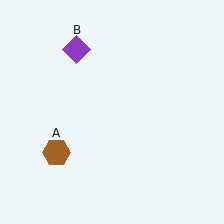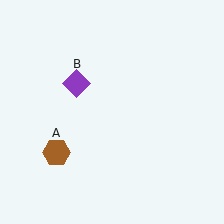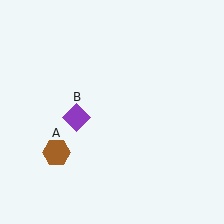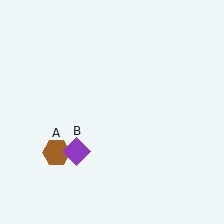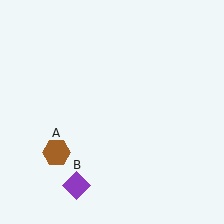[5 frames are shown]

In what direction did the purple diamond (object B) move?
The purple diamond (object B) moved down.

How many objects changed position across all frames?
1 object changed position: purple diamond (object B).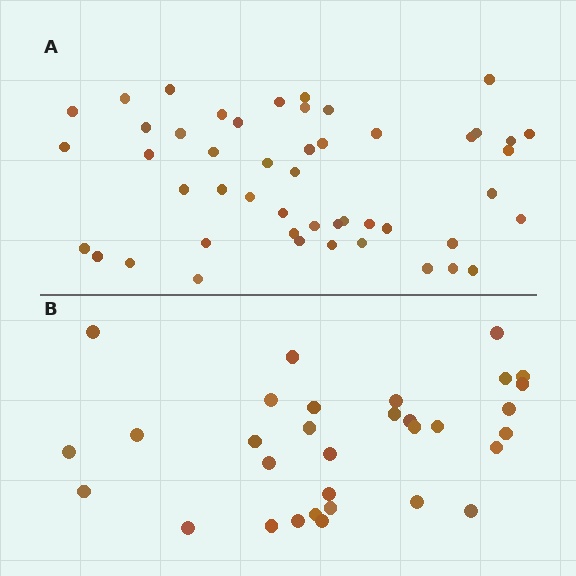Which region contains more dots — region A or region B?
Region A (the top region) has more dots.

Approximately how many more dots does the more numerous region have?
Region A has approximately 15 more dots than region B.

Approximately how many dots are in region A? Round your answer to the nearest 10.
About 50 dots. (The exact count is 49, which rounds to 50.)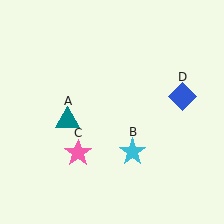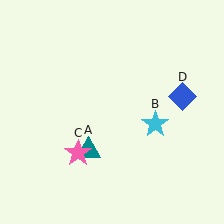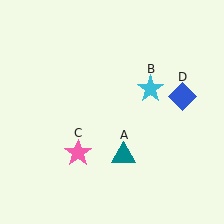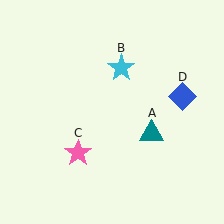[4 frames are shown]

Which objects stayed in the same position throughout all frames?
Pink star (object C) and blue diamond (object D) remained stationary.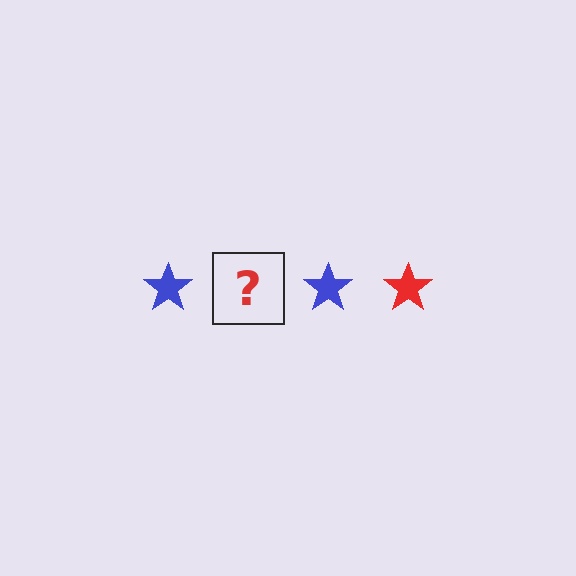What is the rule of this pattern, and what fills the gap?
The rule is that the pattern cycles through blue, red stars. The gap should be filled with a red star.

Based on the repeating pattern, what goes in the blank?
The blank should be a red star.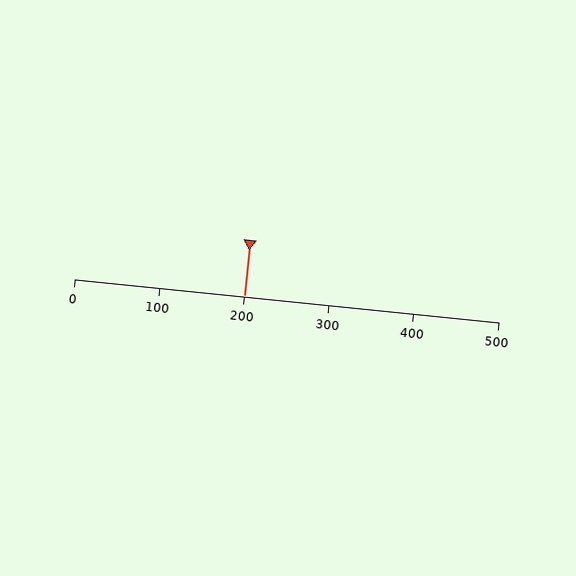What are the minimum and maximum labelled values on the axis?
The axis runs from 0 to 500.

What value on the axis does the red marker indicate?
The marker indicates approximately 200.